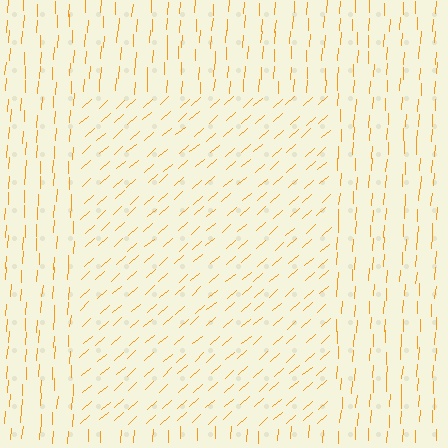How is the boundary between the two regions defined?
The boundary is defined purely by a change in line orientation (approximately 45 degrees difference). All lines are the same color and thickness.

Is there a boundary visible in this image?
Yes, there is a texture boundary formed by a change in line orientation.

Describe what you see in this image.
The image is filled with small orange line segments. A rectangle region in the image has lines oriented differently from the surrounding lines, creating a visible texture boundary.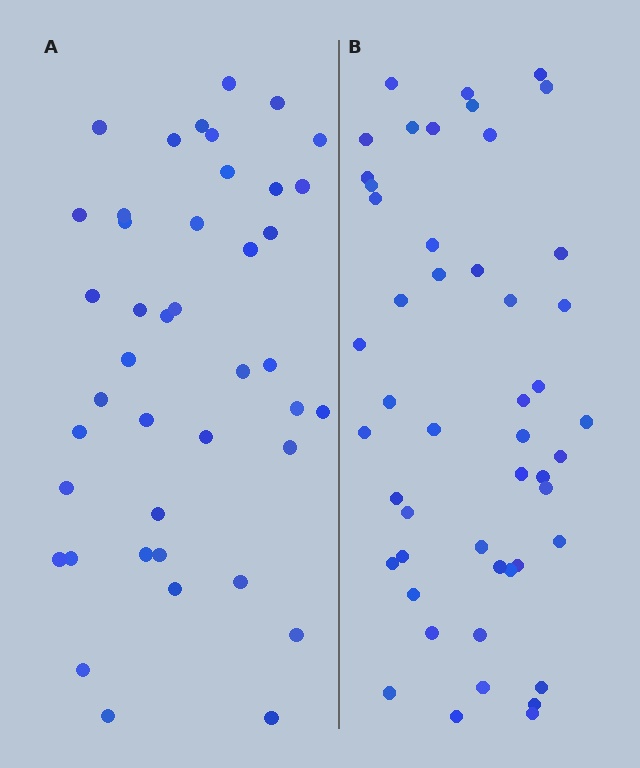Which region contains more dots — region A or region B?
Region B (the right region) has more dots.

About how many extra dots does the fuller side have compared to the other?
Region B has roughly 8 or so more dots than region A.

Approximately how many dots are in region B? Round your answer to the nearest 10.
About 50 dots. (The exact count is 49, which rounds to 50.)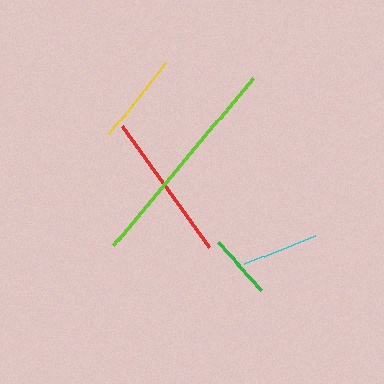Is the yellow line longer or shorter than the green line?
The yellow line is longer than the green line.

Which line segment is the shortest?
The green line is the shortest at approximately 65 pixels.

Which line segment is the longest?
The lime line is the longest at approximately 219 pixels.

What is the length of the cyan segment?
The cyan segment is approximately 77 pixels long.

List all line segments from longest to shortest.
From longest to shortest: lime, red, yellow, cyan, green.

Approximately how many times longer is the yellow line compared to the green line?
The yellow line is approximately 1.4 times the length of the green line.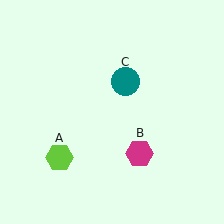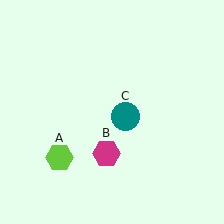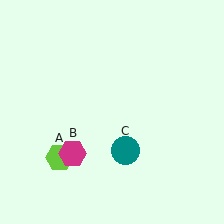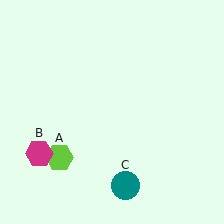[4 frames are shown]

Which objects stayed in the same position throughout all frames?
Lime hexagon (object A) remained stationary.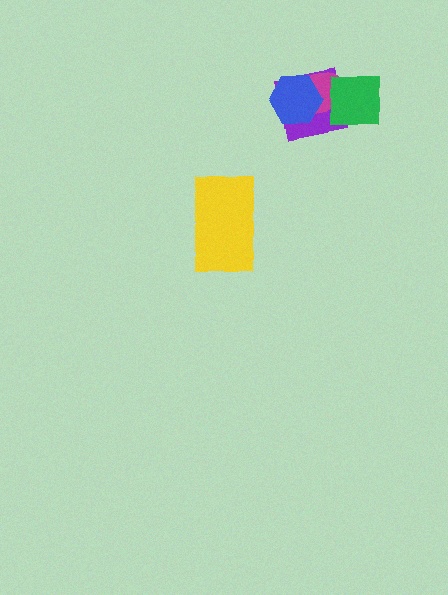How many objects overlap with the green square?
2 objects overlap with the green square.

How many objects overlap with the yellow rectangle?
0 objects overlap with the yellow rectangle.